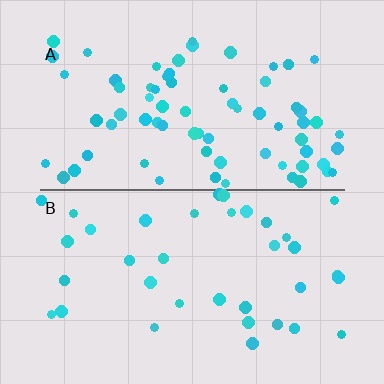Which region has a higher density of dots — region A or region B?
A (the top).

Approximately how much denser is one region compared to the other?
Approximately 2.0× — region A over region B.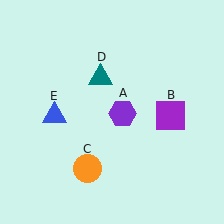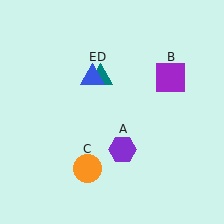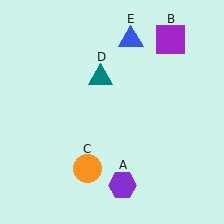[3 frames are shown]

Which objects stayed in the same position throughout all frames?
Orange circle (object C) and teal triangle (object D) remained stationary.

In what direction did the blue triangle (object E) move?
The blue triangle (object E) moved up and to the right.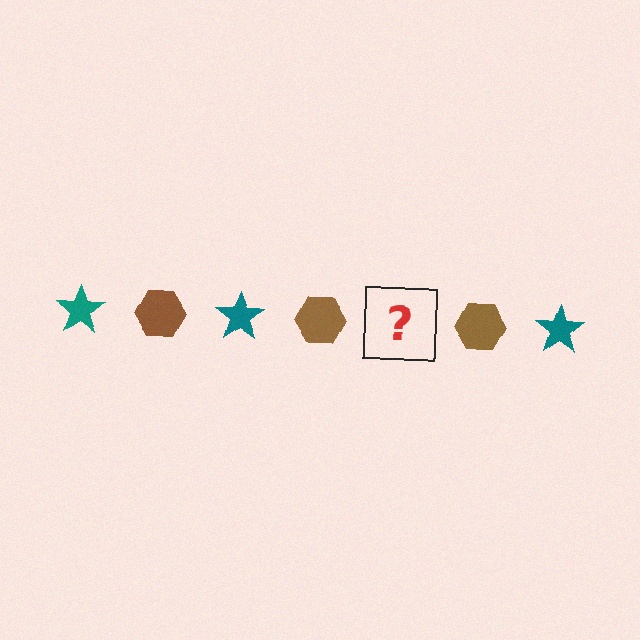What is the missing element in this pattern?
The missing element is a teal star.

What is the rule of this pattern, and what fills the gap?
The rule is that the pattern alternates between teal star and brown hexagon. The gap should be filled with a teal star.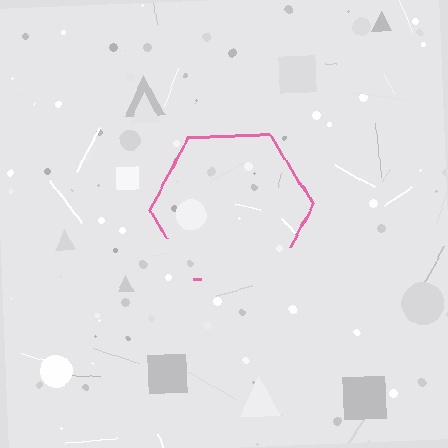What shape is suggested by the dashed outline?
The dashed outline suggests a hexagon.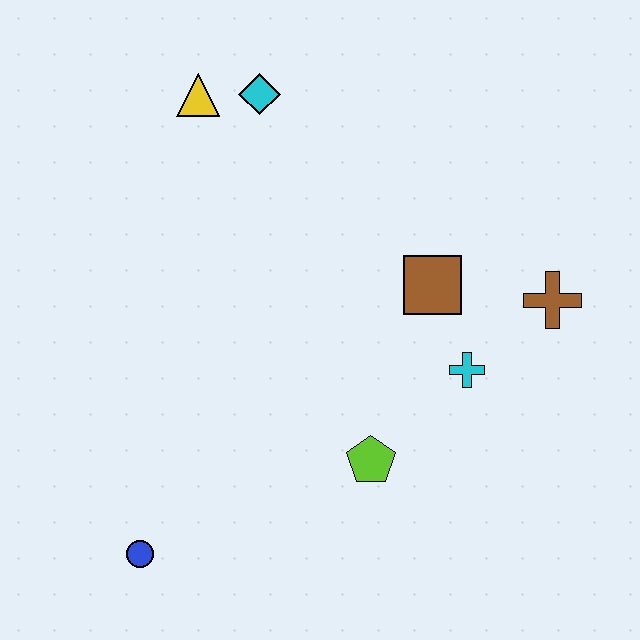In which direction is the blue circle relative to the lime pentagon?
The blue circle is to the left of the lime pentagon.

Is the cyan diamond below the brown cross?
No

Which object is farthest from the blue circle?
The brown cross is farthest from the blue circle.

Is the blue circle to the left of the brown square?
Yes